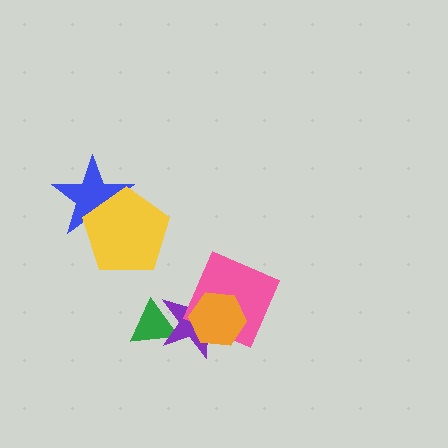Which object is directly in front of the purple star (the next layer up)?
The pink square is directly in front of the purple star.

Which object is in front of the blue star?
The yellow pentagon is in front of the blue star.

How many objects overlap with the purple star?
3 objects overlap with the purple star.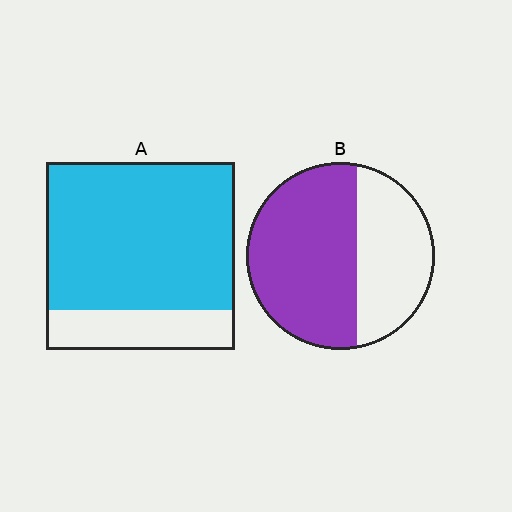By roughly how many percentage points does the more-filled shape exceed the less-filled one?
By roughly 20 percentage points (A over B).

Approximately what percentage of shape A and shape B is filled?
A is approximately 80% and B is approximately 60%.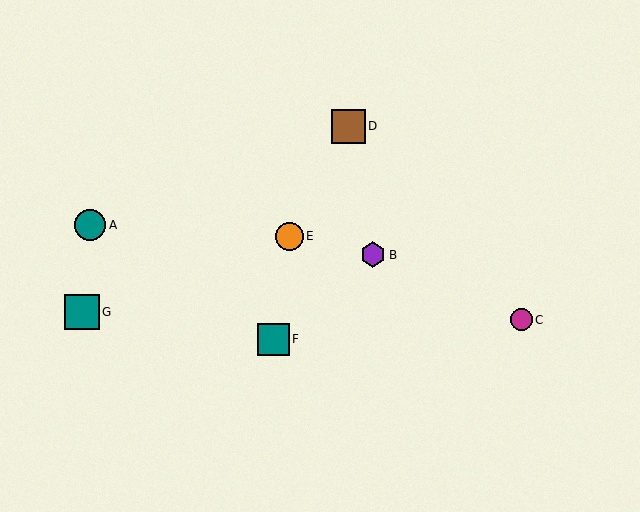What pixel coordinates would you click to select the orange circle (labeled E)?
Click at (289, 236) to select the orange circle E.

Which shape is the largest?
The teal square (labeled G) is the largest.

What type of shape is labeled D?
Shape D is a brown square.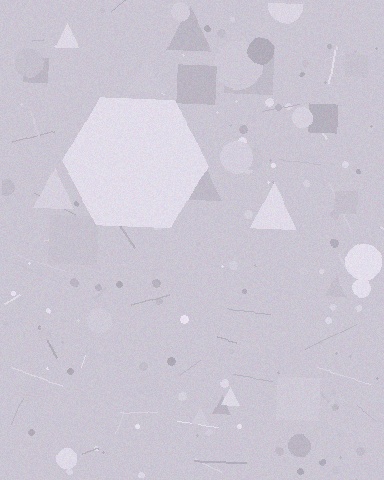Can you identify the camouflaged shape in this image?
The camouflaged shape is a hexagon.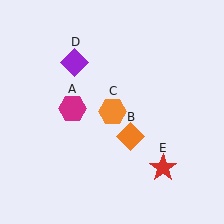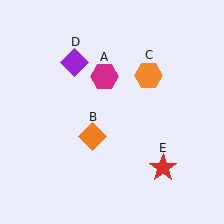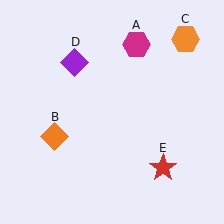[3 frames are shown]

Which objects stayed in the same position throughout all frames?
Purple diamond (object D) and red star (object E) remained stationary.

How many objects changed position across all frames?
3 objects changed position: magenta hexagon (object A), orange diamond (object B), orange hexagon (object C).